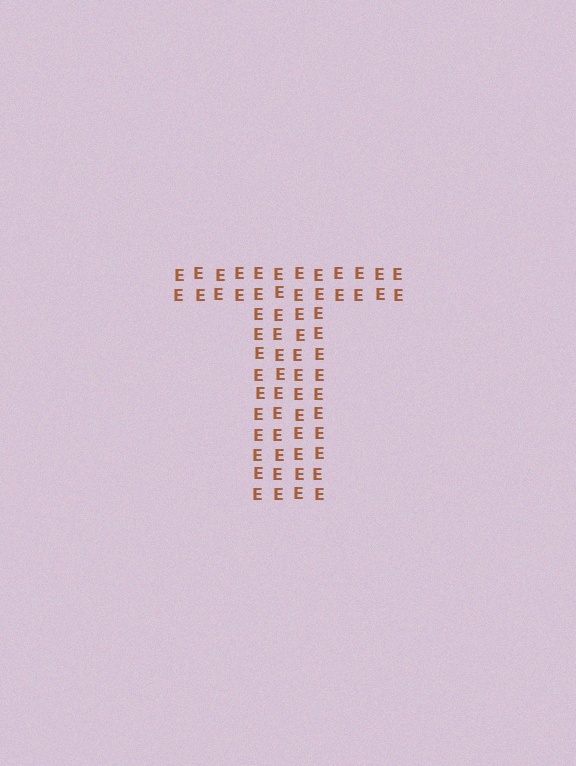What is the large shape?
The large shape is the letter T.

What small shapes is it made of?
It is made of small letter E's.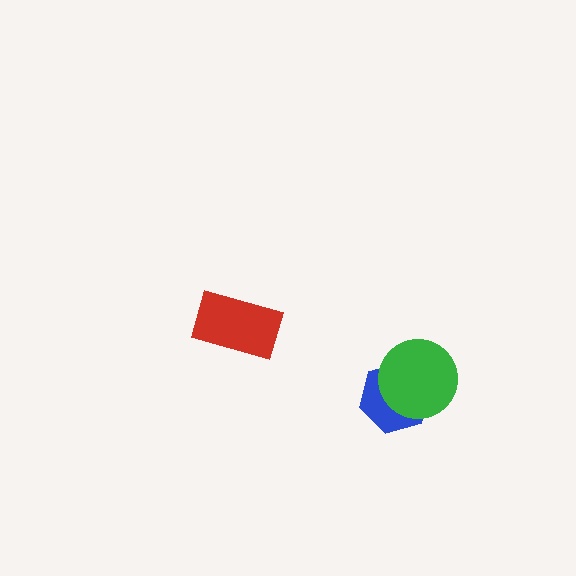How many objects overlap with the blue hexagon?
1 object overlaps with the blue hexagon.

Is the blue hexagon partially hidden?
Yes, it is partially covered by another shape.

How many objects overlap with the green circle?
1 object overlaps with the green circle.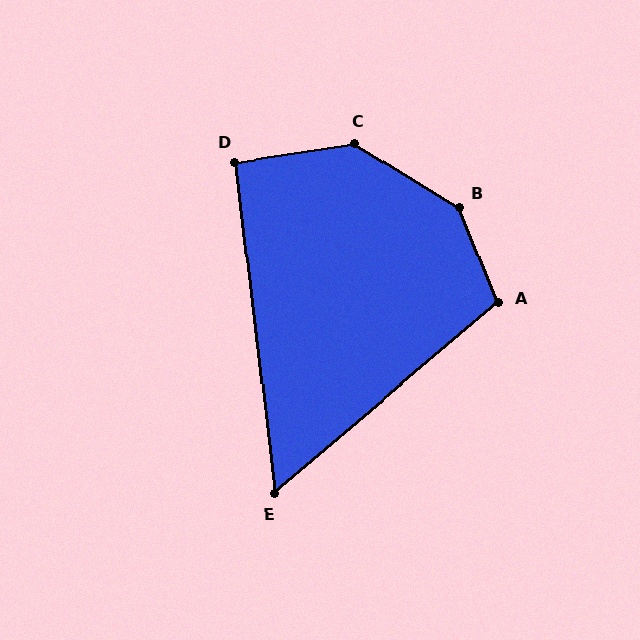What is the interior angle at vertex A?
Approximately 108 degrees (obtuse).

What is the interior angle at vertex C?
Approximately 140 degrees (obtuse).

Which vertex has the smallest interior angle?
E, at approximately 56 degrees.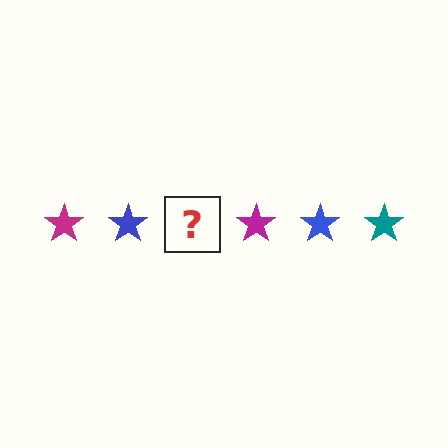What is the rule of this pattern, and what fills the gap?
The rule is that the pattern cycles through magenta, blue, teal stars. The gap should be filled with a teal star.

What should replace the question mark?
The question mark should be replaced with a teal star.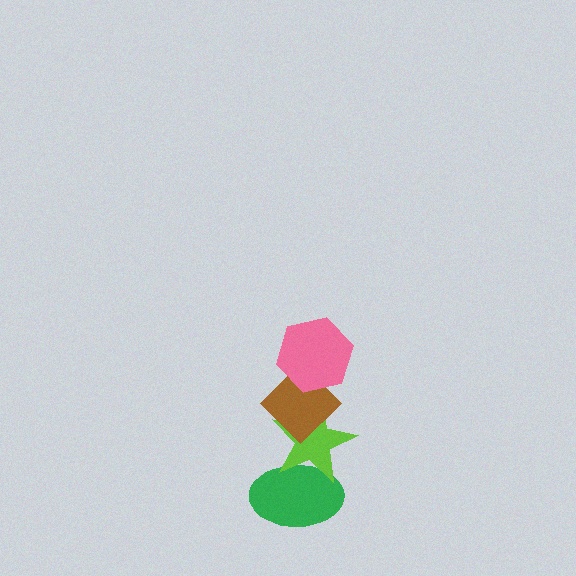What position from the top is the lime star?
The lime star is 3rd from the top.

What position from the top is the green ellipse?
The green ellipse is 4th from the top.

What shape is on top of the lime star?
The brown diamond is on top of the lime star.